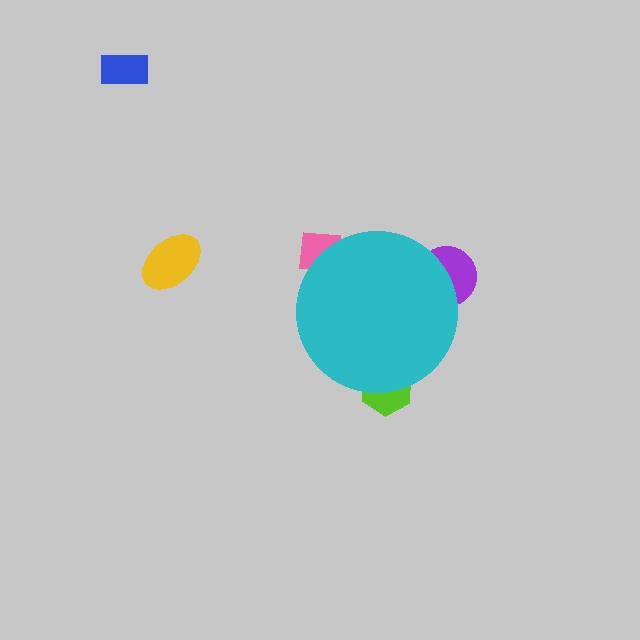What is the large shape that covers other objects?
A cyan circle.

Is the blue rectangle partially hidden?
No, the blue rectangle is fully visible.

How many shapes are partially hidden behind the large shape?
3 shapes are partially hidden.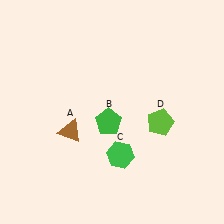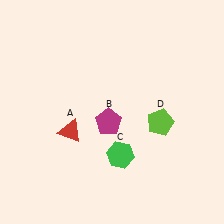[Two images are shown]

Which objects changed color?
A changed from brown to red. B changed from green to magenta.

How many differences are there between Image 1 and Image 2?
There are 2 differences between the two images.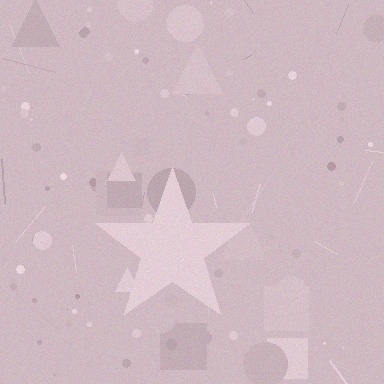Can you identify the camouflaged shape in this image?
The camouflaged shape is a star.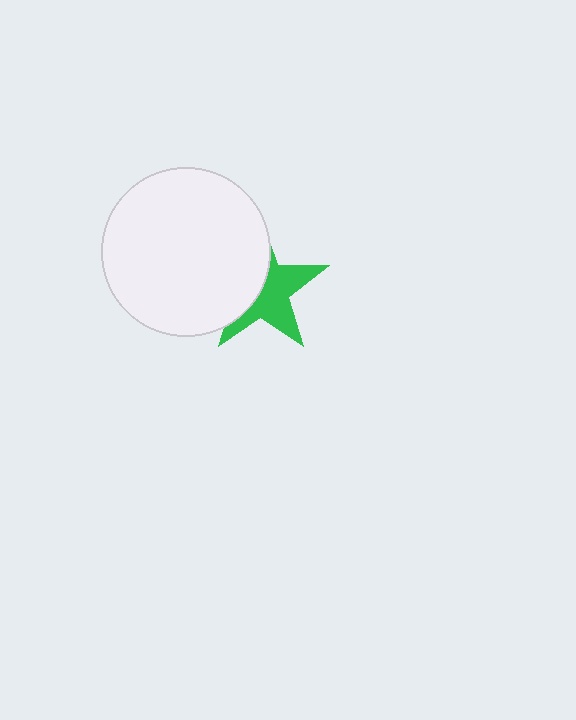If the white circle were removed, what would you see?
You would see the complete green star.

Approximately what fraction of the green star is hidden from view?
Roughly 48% of the green star is hidden behind the white circle.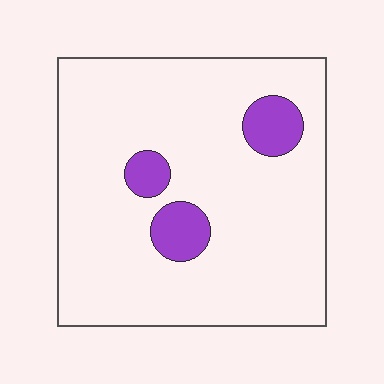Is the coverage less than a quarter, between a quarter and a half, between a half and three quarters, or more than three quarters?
Less than a quarter.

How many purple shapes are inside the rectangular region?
3.